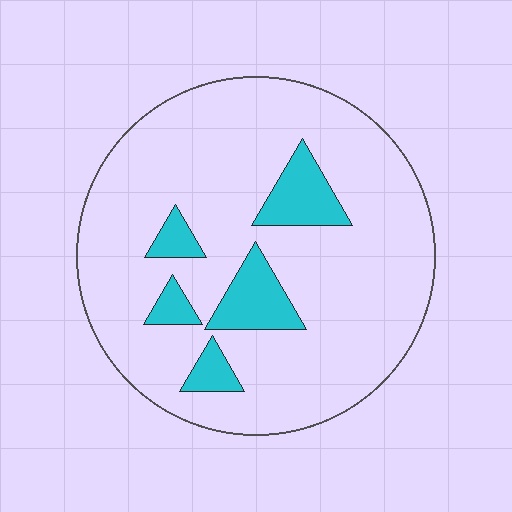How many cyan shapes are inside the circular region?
5.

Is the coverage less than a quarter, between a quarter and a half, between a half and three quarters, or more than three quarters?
Less than a quarter.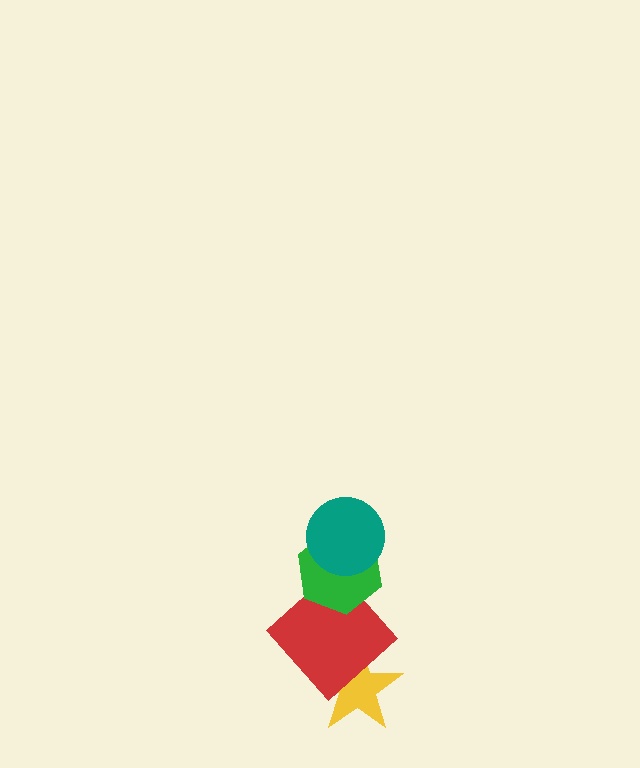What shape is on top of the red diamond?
The green hexagon is on top of the red diamond.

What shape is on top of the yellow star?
The red diamond is on top of the yellow star.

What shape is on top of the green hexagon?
The teal circle is on top of the green hexagon.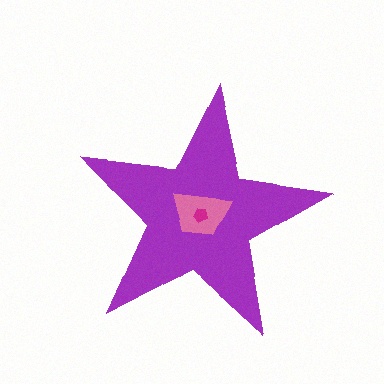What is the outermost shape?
The purple star.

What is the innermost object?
The magenta pentagon.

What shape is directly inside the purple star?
The pink trapezoid.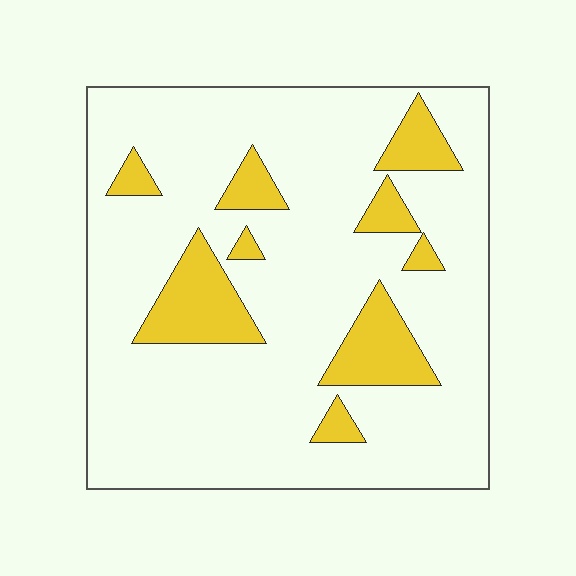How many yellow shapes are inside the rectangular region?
9.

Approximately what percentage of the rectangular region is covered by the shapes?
Approximately 15%.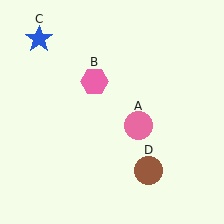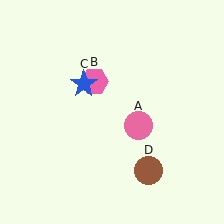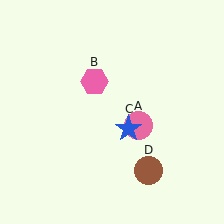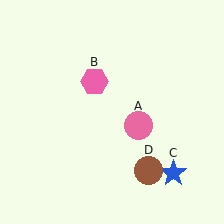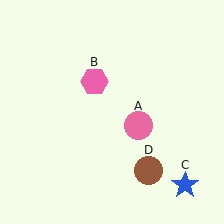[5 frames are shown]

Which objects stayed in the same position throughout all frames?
Pink circle (object A) and pink hexagon (object B) and brown circle (object D) remained stationary.